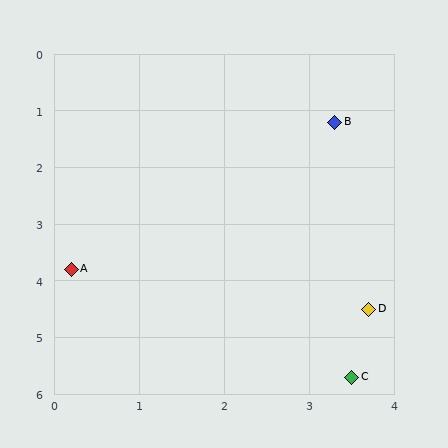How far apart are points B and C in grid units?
Points B and C are about 4.5 grid units apart.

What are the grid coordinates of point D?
Point D is at approximately (3.7, 4.5).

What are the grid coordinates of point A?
Point A is at approximately (0.2, 3.8).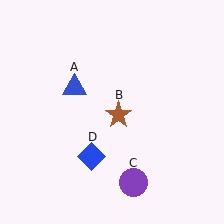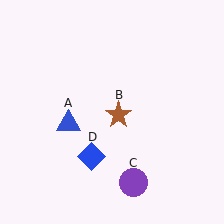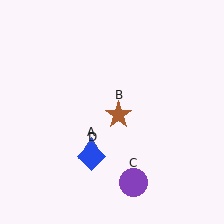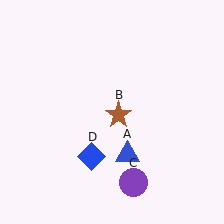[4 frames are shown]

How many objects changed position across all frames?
1 object changed position: blue triangle (object A).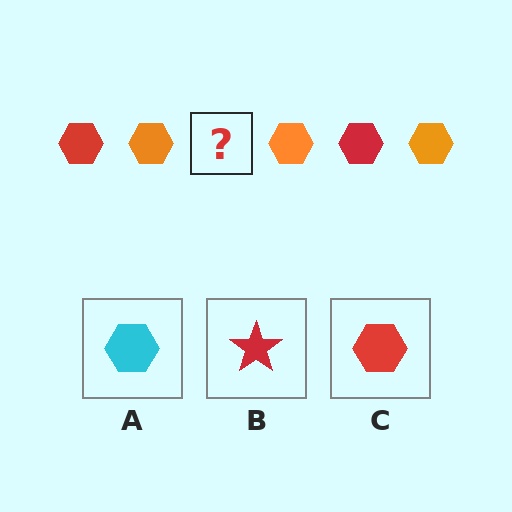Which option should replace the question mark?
Option C.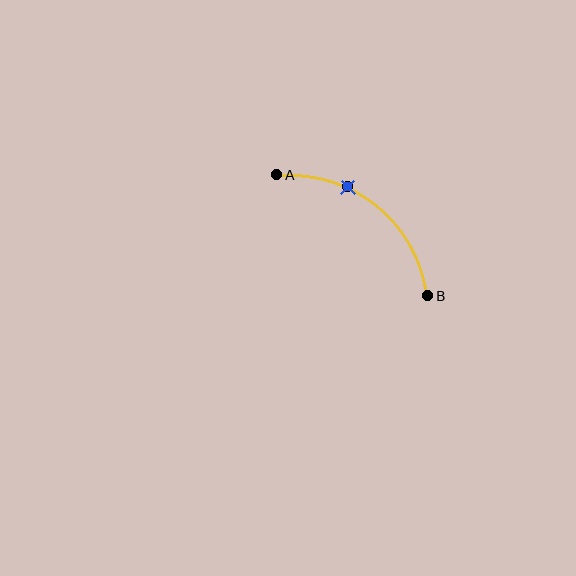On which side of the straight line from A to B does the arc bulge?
The arc bulges above and to the right of the straight line connecting A and B.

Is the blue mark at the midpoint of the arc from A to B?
No. The blue mark lies on the arc but is closer to endpoint A. The arc midpoint would be at the point on the curve equidistant along the arc from both A and B.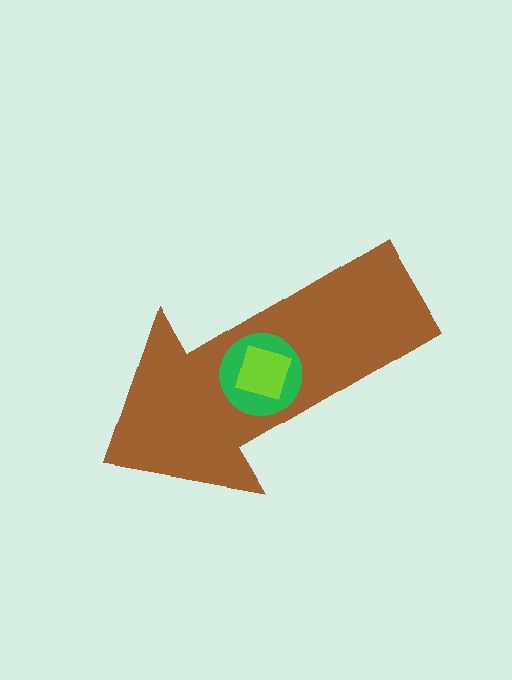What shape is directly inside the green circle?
The lime square.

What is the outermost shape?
The brown arrow.